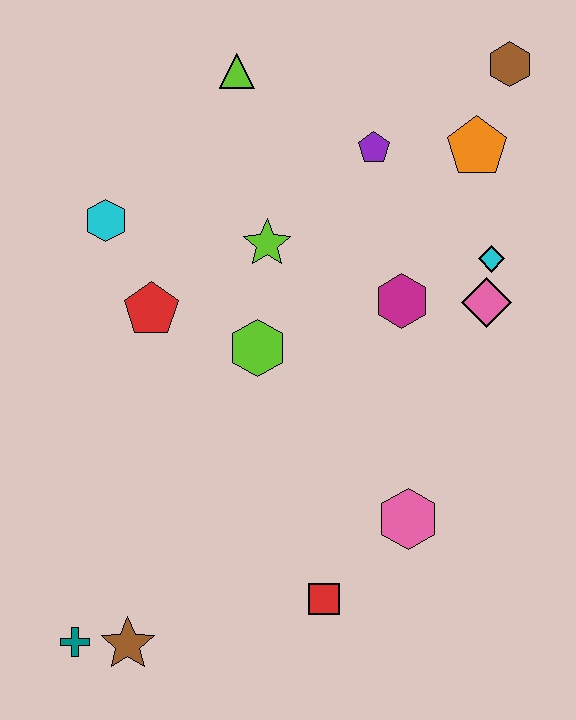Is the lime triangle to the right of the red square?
No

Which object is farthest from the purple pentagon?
The teal cross is farthest from the purple pentagon.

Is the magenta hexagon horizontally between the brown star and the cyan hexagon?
No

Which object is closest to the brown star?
The teal cross is closest to the brown star.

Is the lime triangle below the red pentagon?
No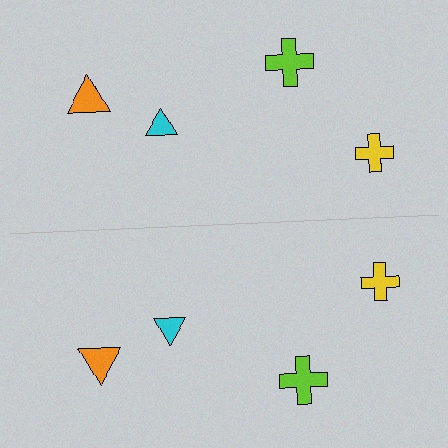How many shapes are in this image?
There are 8 shapes in this image.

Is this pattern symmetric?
Yes, this pattern has bilateral (reflection) symmetry.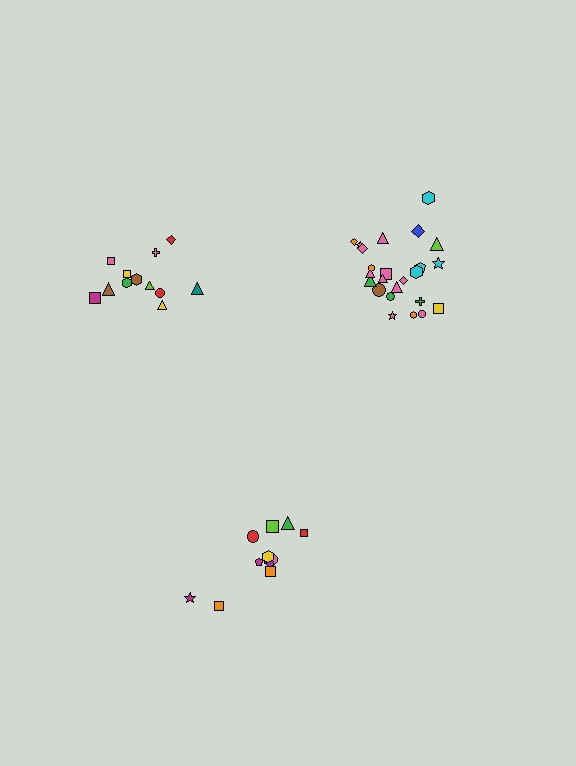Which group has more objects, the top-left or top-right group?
The top-right group.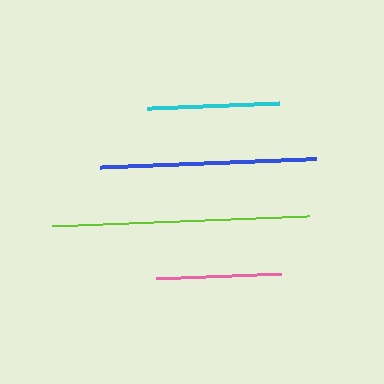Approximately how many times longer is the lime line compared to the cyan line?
The lime line is approximately 1.9 times the length of the cyan line.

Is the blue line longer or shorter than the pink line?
The blue line is longer than the pink line.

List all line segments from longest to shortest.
From longest to shortest: lime, blue, cyan, pink.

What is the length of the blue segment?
The blue segment is approximately 217 pixels long.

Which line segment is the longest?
The lime line is the longest at approximately 258 pixels.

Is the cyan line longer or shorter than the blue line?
The blue line is longer than the cyan line.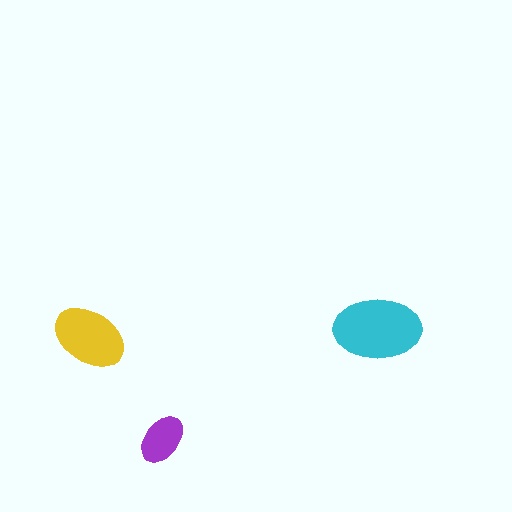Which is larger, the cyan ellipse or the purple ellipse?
The cyan one.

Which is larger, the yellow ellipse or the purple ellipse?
The yellow one.